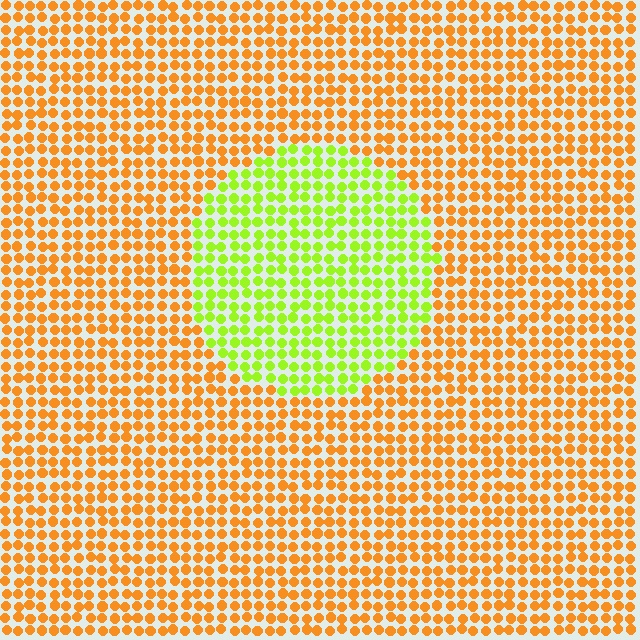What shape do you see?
I see a circle.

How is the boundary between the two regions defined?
The boundary is defined purely by a slight shift in hue (about 56 degrees). Spacing, size, and orientation are identical on both sides.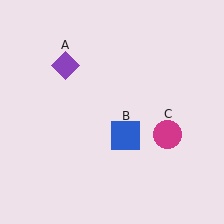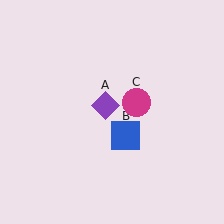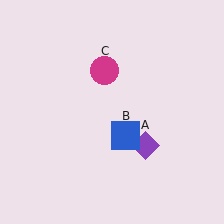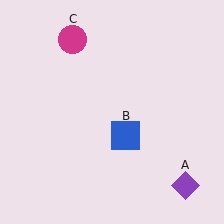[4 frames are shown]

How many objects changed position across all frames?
2 objects changed position: purple diamond (object A), magenta circle (object C).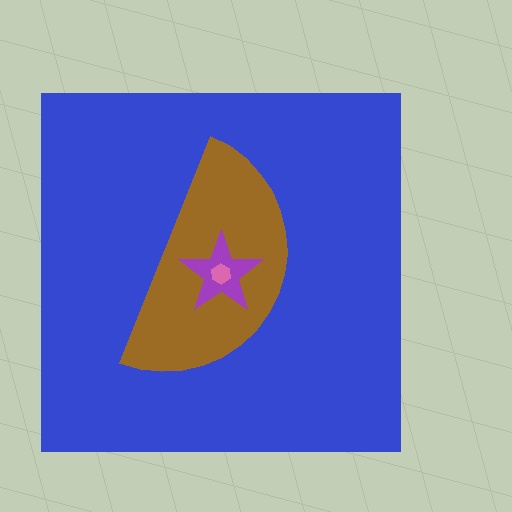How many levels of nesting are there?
4.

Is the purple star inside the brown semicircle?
Yes.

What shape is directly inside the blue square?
The brown semicircle.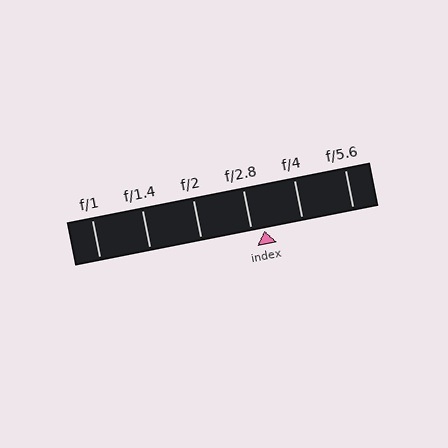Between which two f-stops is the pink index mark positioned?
The index mark is between f/2.8 and f/4.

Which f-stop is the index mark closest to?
The index mark is closest to f/2.8.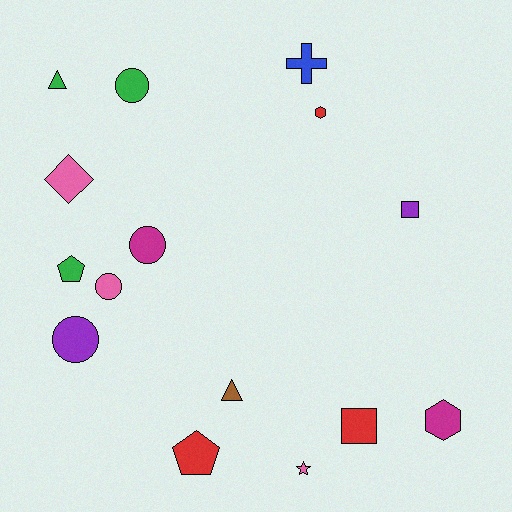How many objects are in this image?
There are 15 objects.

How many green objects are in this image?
There are 3 green objects.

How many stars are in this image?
There is 1 star.